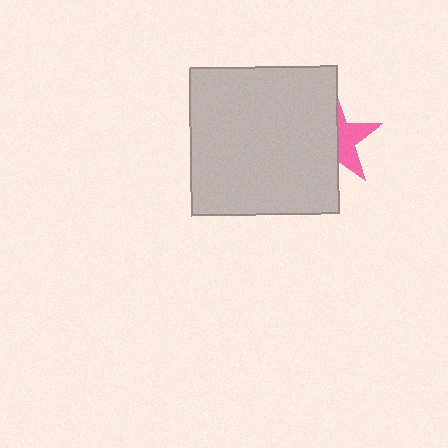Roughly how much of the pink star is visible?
A small part of it is visible (roughly 43%).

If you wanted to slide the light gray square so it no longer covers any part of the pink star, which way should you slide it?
Slide it left — that is the most direct way to separate the two shapes.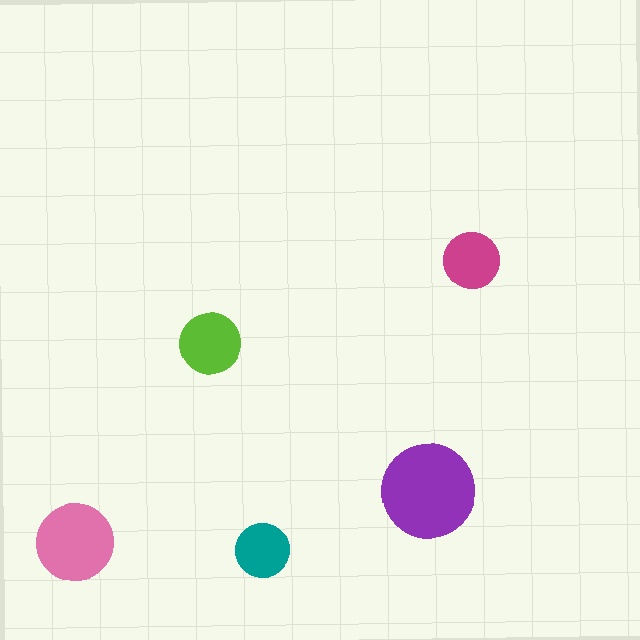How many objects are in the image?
There are 5 objects in the image.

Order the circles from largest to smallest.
the purple one, the pink one, the lime one, the magenta one, the teal one.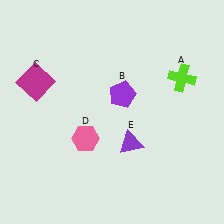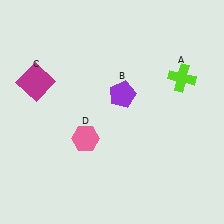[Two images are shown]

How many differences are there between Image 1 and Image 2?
There is 1 difference between the two images.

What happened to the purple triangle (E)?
The purple triangle (E) was removed in Image 2. It was in the bottom-right area of Image 1.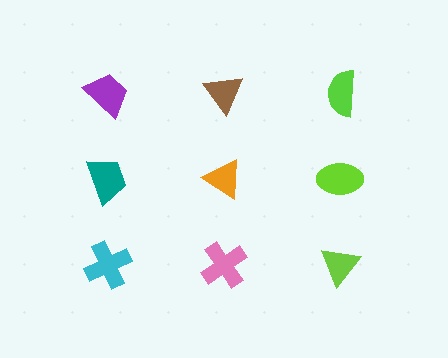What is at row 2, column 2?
An orange triangle.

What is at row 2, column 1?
A teal trapezoid.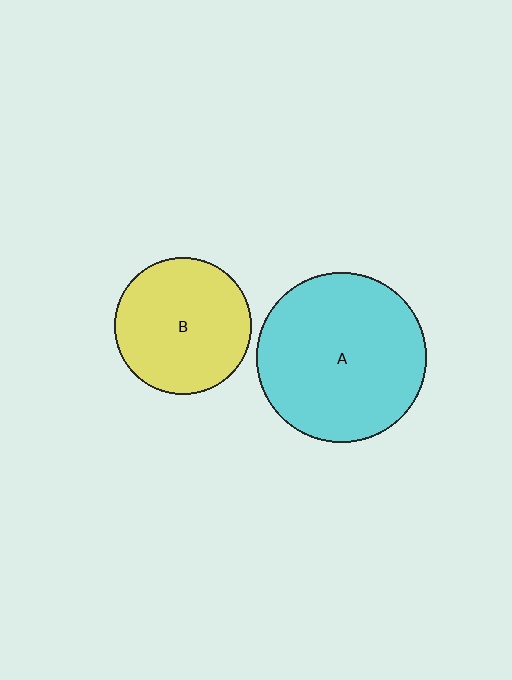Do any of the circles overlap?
No, none of the circles overlap.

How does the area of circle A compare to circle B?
Approximately 1.5 times.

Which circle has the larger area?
Circle A (cyan).